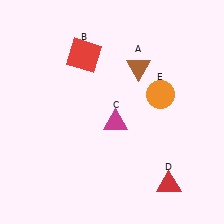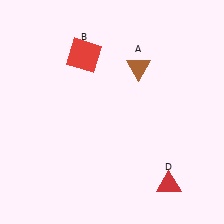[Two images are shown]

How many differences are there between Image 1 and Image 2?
There are 2 differences between the two images.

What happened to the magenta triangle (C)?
The magenta triangle (C) was removed in Image 2. It was in the bottom-right area of Image 1.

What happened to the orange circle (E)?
The orange circle (E) was removed in Image 2. It was in the top-right area of Image 1.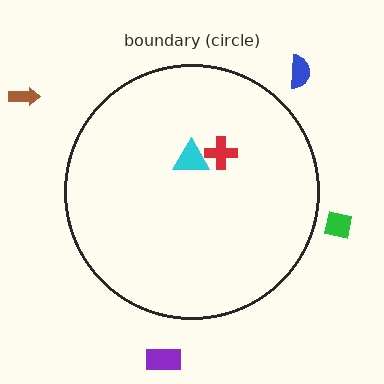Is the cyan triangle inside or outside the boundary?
Inside.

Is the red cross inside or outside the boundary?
Inside.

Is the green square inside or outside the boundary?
Outside.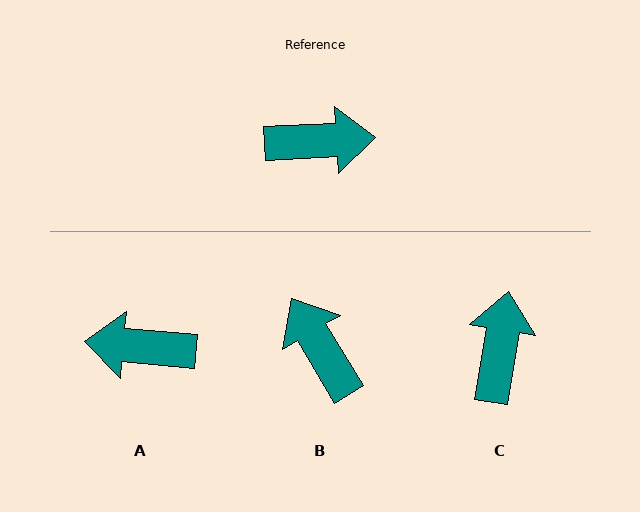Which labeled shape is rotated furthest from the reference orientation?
A, about 172 degrees away.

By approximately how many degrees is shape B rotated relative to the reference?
Approximately 118 degrees counter-clockwise.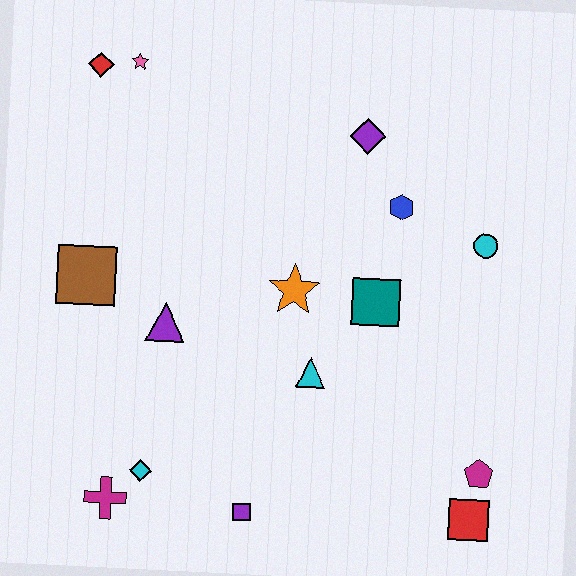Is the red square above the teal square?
No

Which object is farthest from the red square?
The red diamond is farthest from the red square.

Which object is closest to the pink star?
The red diamond is closest to the pink star.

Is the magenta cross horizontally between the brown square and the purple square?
Yes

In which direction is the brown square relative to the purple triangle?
The brown square is to the left of the purple triangle.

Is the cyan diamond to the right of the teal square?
No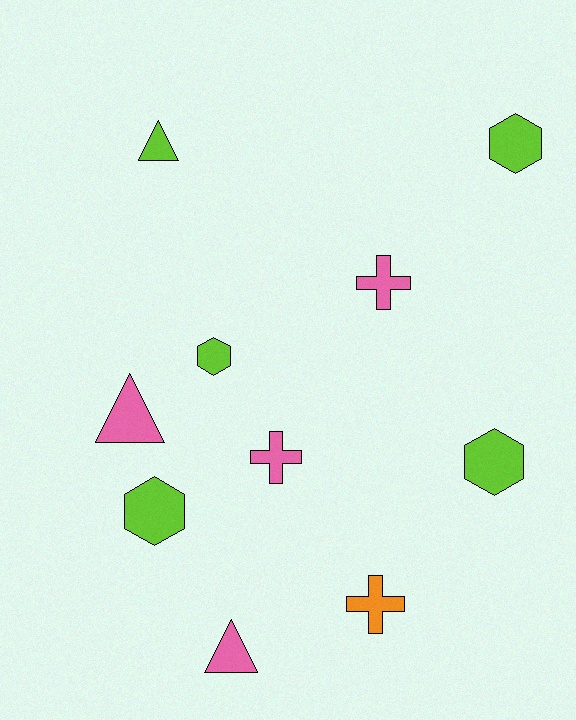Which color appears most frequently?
Lime, with 5 objects.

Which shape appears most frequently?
Hexagon, with 4 objects.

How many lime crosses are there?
There are no lime crosses.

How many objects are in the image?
There are 10 objects.